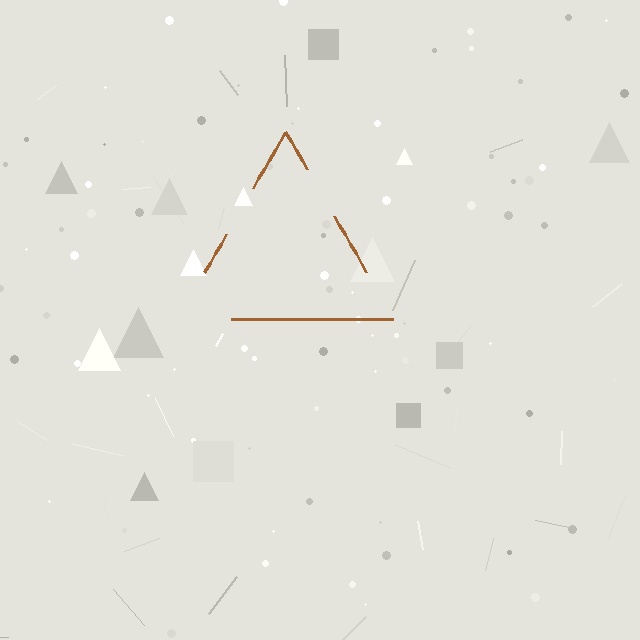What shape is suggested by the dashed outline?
The dashed outline suggests a triangle.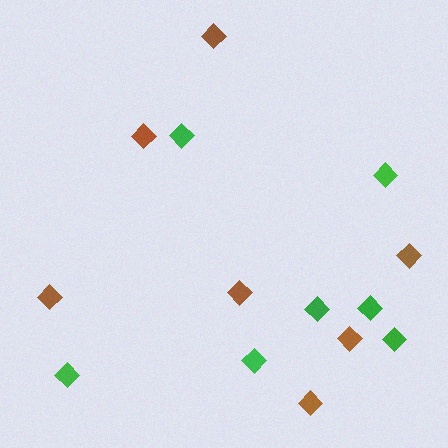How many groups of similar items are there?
There are 2 groups: one group of green diamonds (7) and one group of brown diamonds (7).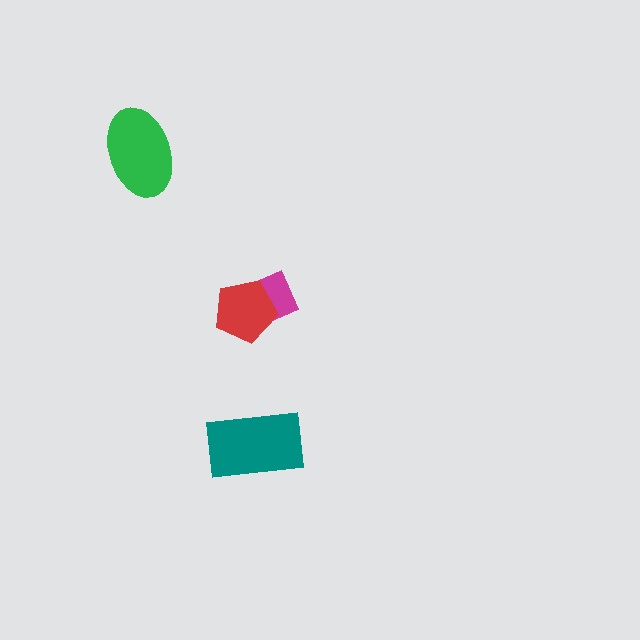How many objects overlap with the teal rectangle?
0 objects overlap with the teal rectangle.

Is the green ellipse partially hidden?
No, no other shape covers it.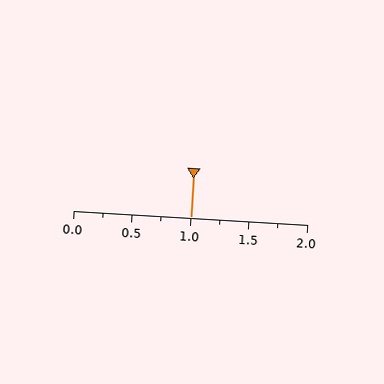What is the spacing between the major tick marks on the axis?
The major ticks are spaced 0.5 apart.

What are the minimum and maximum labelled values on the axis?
The axis runs from 0.0 to 2.0.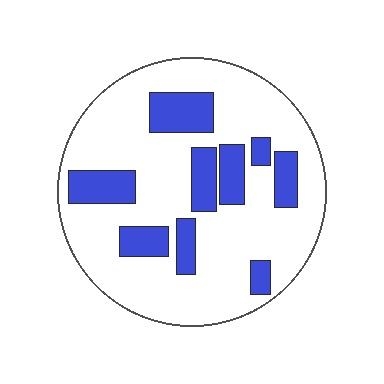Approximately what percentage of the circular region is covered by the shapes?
Approximately 25%.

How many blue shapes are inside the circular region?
9.